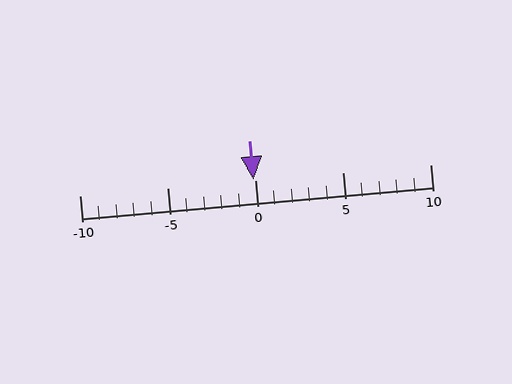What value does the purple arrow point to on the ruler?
The purple arrow points to approximately 0.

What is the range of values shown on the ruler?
The ruler shows values from -10 to 10.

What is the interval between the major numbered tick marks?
The major tick marks are spaced 5 units apart.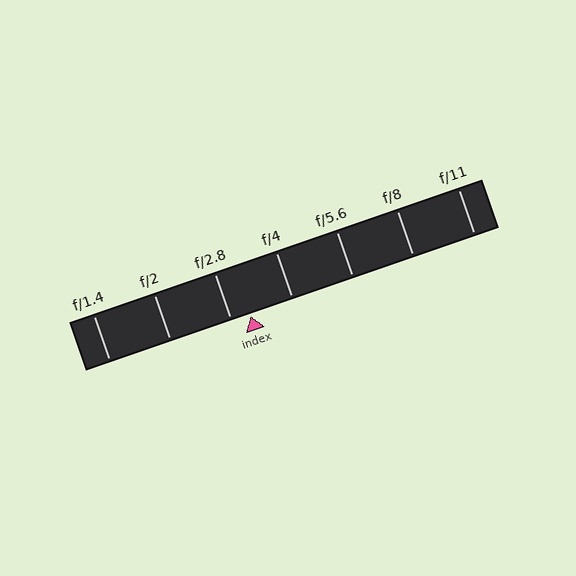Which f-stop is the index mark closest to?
The index mark is closest to f/2.8.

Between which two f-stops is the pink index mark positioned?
The index mark is between f/2.8 and f/4.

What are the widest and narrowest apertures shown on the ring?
The widest aperture shown is f/1.4 and the narrowest is f/11.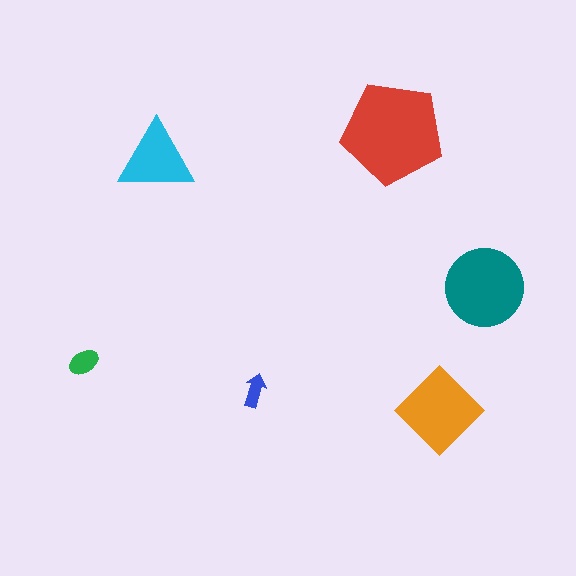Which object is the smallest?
The blue arrow.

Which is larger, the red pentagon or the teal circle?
The red pentagon.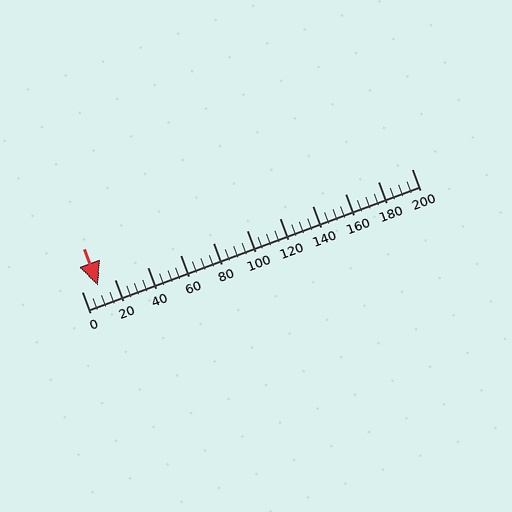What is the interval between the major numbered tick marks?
The major tick marks are spaced 20 units apart.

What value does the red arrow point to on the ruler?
The red arrow points to approximately 10.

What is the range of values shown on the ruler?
The ruler shows values from 0 to 200.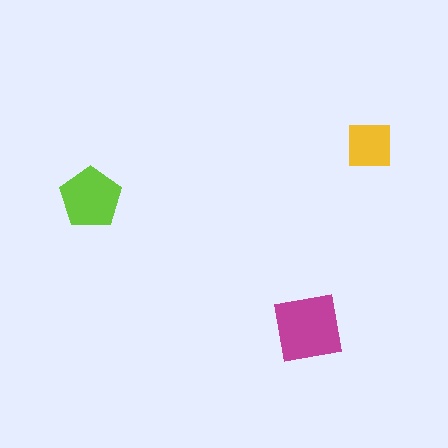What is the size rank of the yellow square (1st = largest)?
3rd.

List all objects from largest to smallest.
The magenta square, the lime pentagon, the yellow square.